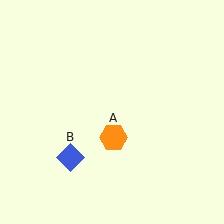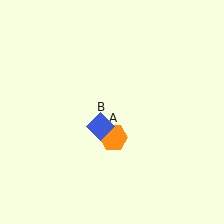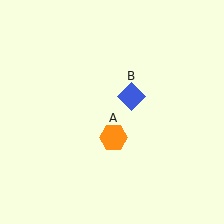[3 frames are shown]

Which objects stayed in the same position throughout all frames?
Orange hexagon (object A) remained stationary.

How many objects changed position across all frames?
1 object changed position: blue diamond (object B).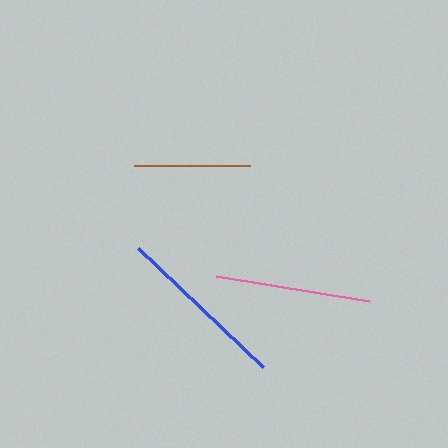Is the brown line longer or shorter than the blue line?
The blue line is longer than the brown line.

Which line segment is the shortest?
The brown line is the shortest at approximately 115 pixels.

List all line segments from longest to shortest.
From longest to shortest: blue, pink, brown.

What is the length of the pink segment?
The pink segment is approximately 155 pixels long.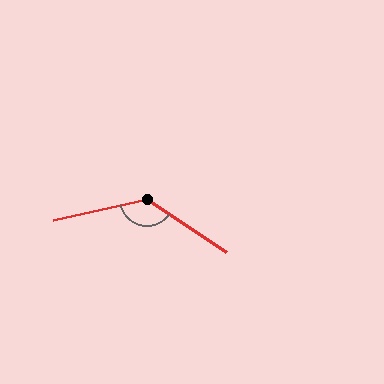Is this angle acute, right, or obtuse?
It is obtuse.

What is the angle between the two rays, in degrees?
Approximately 133 degrees.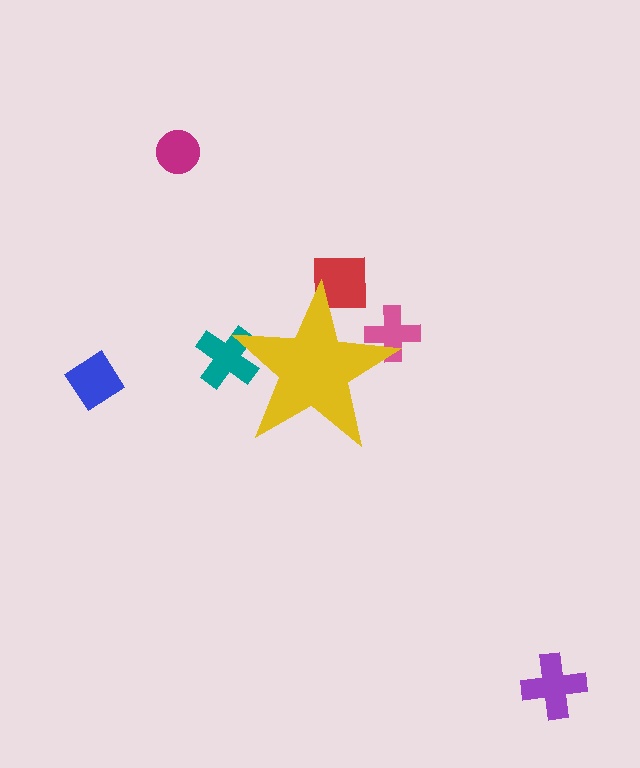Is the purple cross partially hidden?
No, the purple cross is fully visible.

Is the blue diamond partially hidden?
No, the blue diamond is fully visible.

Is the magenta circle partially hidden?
No, the magenta circle is fully visible.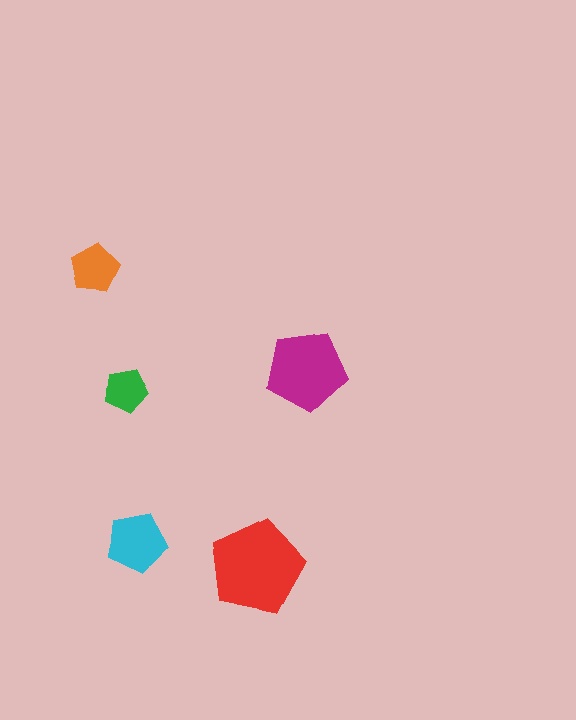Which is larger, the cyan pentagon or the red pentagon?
The red one.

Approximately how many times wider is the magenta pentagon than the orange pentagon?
About 1.5 times wider.